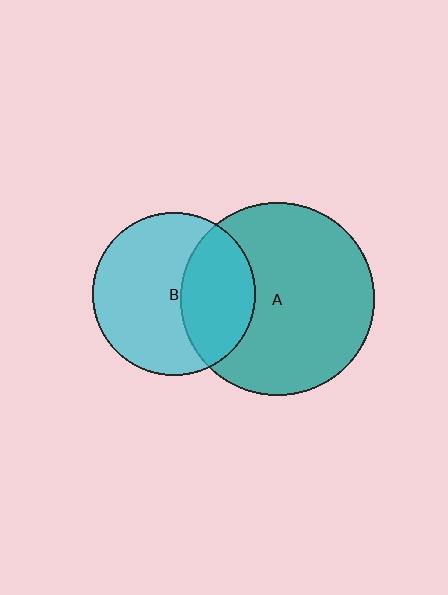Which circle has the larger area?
Circle A (teal).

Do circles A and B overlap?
Yes.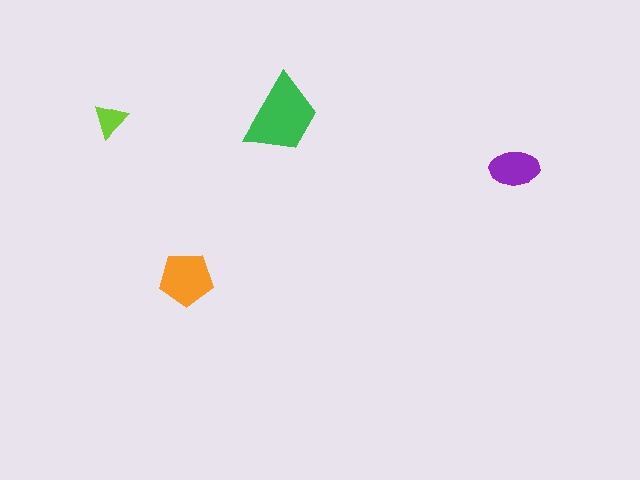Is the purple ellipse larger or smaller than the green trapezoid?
Smaller.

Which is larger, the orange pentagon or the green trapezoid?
The green trapezoid.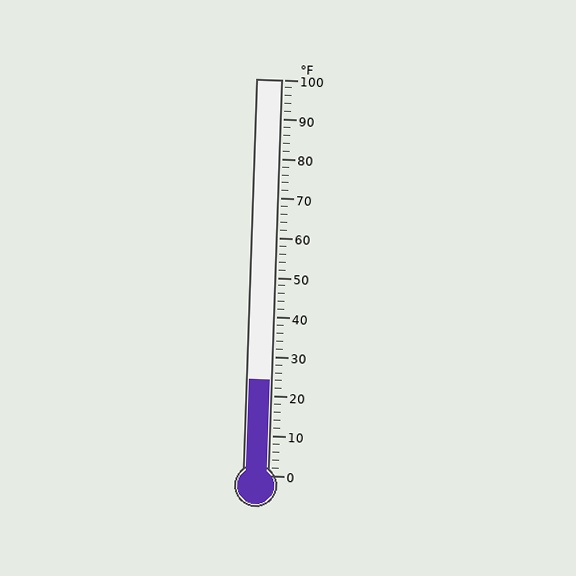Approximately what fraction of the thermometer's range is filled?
The thermometer is filled to approximately 25% of its range.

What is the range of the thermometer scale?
The thermometer scale ranges from 0°F to 100°F.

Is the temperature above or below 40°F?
The temperature is below 40°F.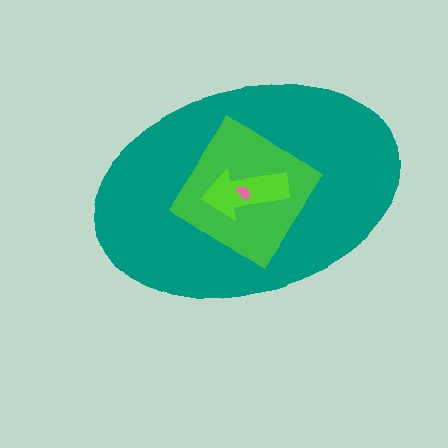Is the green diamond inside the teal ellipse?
Yes.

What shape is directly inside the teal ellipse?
The green diamond.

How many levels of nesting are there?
4.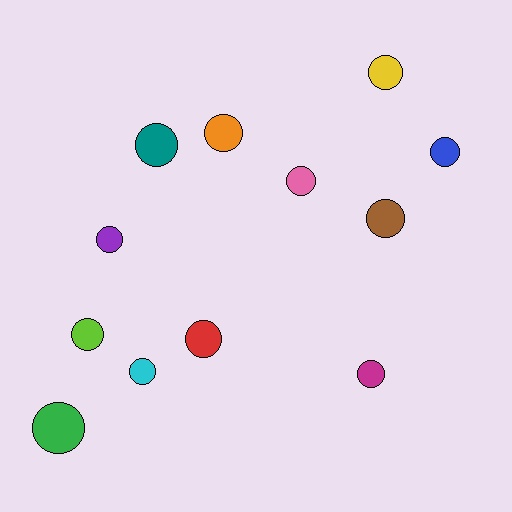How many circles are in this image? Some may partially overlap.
There are 12 circles.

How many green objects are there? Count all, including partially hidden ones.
There is 1 green object.